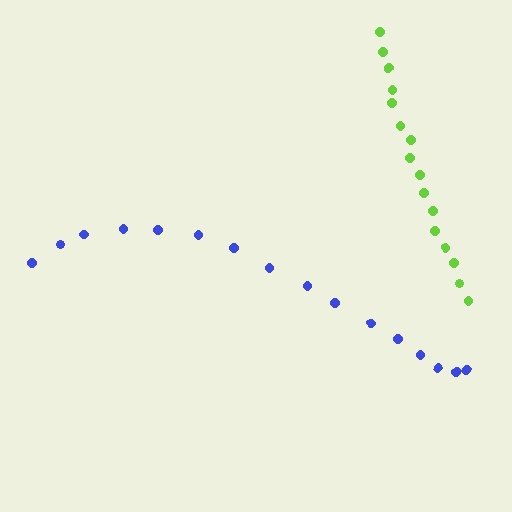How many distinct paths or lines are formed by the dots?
There are 2 distinct paths.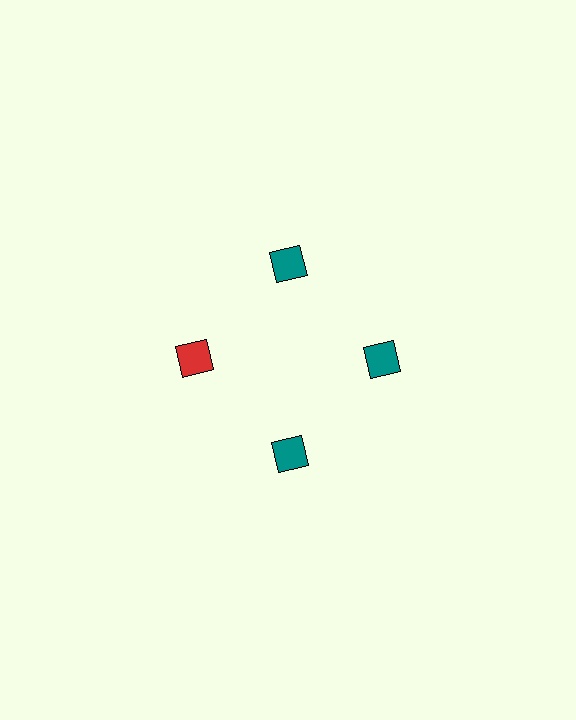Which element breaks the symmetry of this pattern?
The red diamond at roughly the 9 o'clock position breaks the symmetry. All other shapes are teal diamonds.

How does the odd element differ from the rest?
It has a different color: red instead of teal.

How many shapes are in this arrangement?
There are 4 shapes arranged in a ring pattern.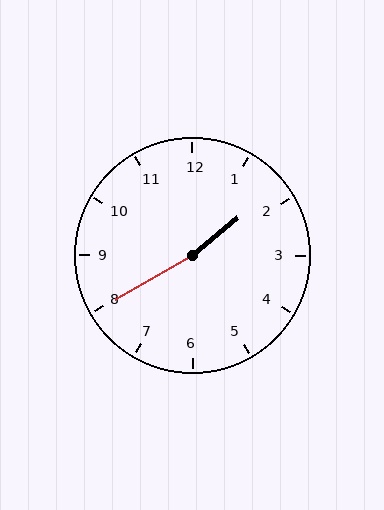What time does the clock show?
1:40.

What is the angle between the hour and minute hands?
Approximately 170 degrees.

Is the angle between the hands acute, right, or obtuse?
It is obtuse.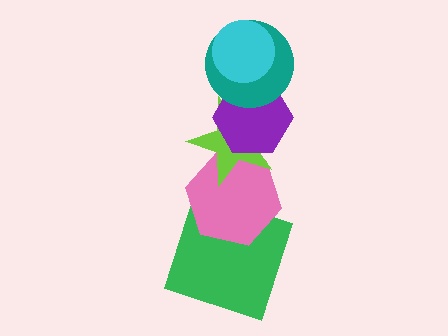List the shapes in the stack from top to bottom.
From top to bottom: the cyan circle, the teal circle, the purple hexagon, the lime star, the pink hexagon, the green square.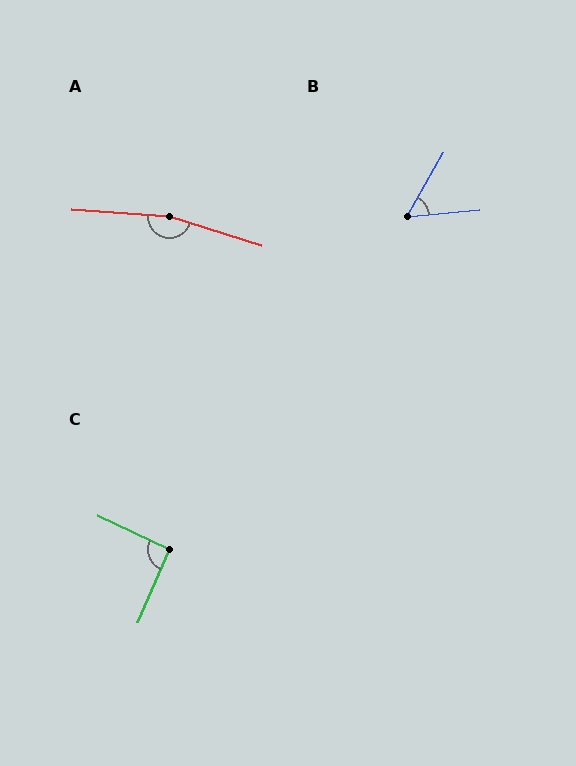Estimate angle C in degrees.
Approximately 91 degrees.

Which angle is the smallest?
B, at approximately 55 degrees.